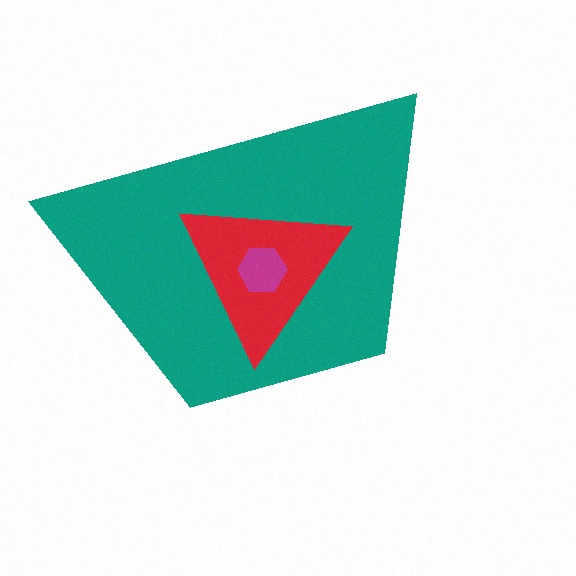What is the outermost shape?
The teal trapezoid.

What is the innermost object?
The magenta hexagon.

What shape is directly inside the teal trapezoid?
The red triangle.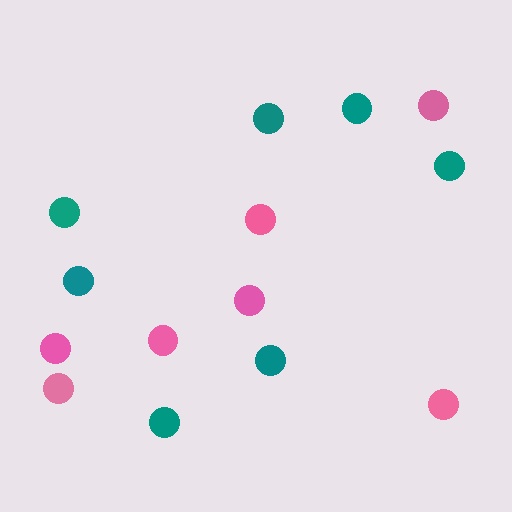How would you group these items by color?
There are 2 groups: one group of teal circles (7) and one group of pink circles (7).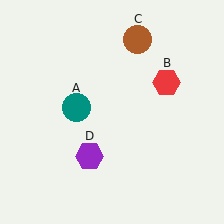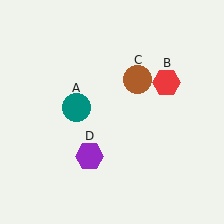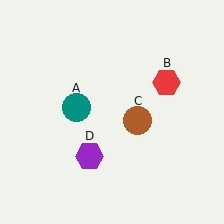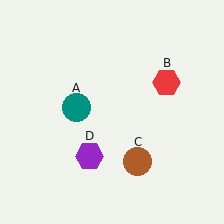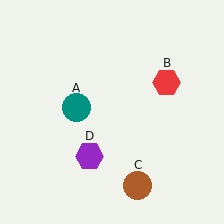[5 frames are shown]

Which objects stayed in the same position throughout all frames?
Teal circle (object A) and red hexagon (object B) and purple hexagon (object D) remained stationary.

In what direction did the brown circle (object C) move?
The brown circle (object C) moved down.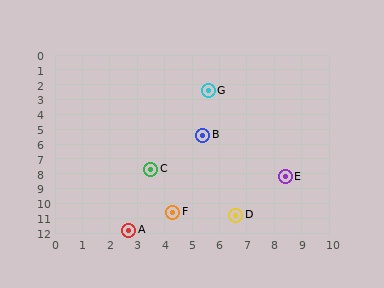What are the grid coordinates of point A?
Point A is at approximately (2.7, 11.8).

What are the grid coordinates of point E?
Point E is at approximately (8.4, 8.2).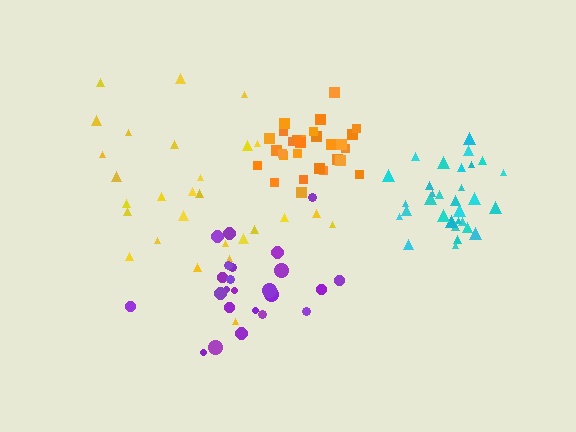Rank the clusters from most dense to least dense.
cyan, orange, purple, yellow.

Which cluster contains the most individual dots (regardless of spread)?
Cyan (31).